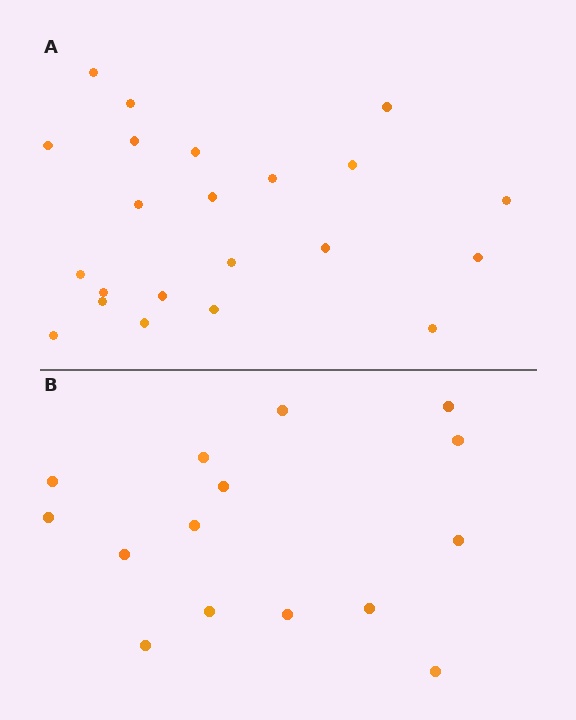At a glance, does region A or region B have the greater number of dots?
Region A (the top region) has more dots.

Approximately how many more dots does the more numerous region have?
Region A has roughly 8 or so more dots than region B.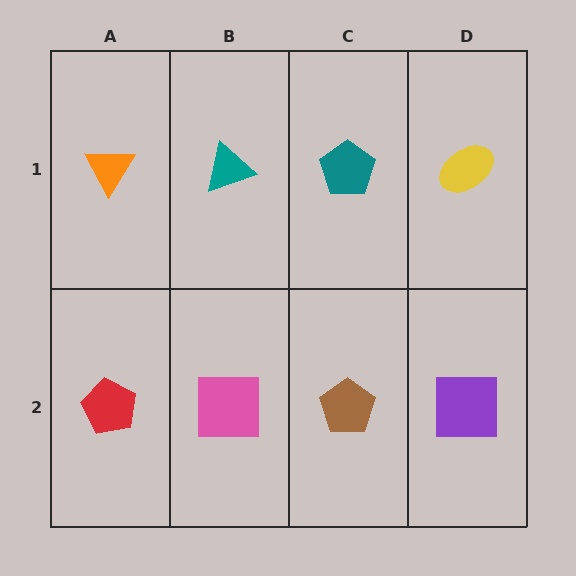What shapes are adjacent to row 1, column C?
A brown pentagon (row 2, column C), a teal triangle (row 1, column B), a yellow ellipse (row 1, column D).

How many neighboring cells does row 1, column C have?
3.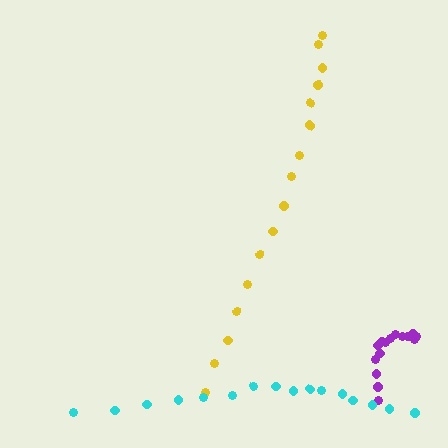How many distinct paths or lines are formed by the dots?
There are 3 distinct paths.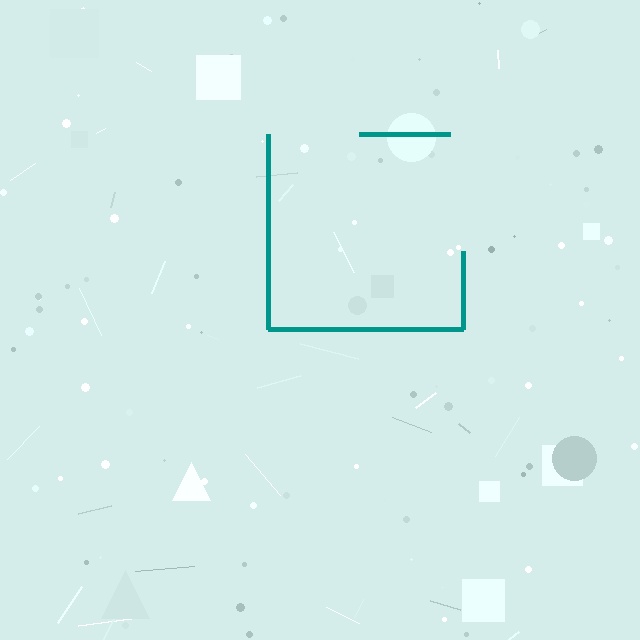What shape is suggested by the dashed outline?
The dashed outline suggests a square.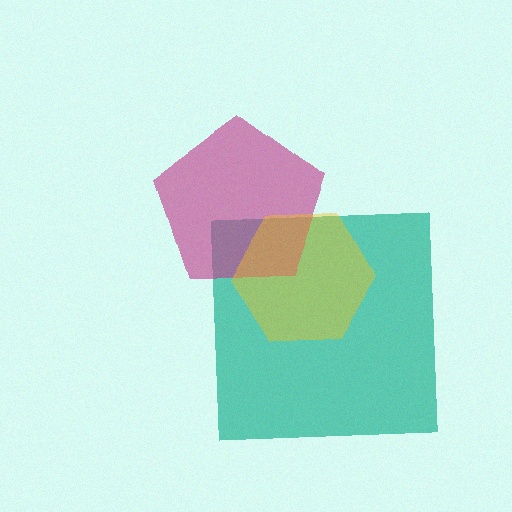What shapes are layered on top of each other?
The layered shapes are: a teal square, a magenta pentagon, a yellow hexagon.